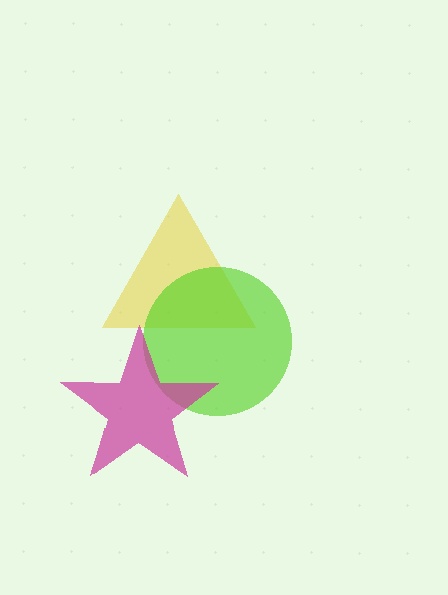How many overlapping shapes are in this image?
There are 3 overlapping shapes in the image.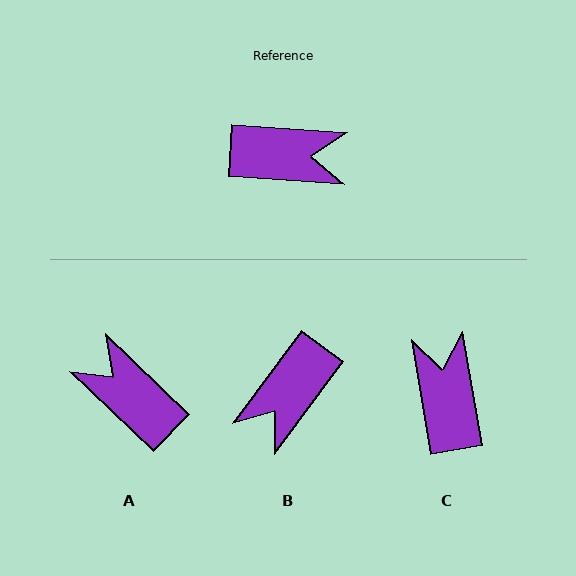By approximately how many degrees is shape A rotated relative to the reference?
Approximately 140 degrees counter-clockwise.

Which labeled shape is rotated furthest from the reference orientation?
A, about 140 degrees away.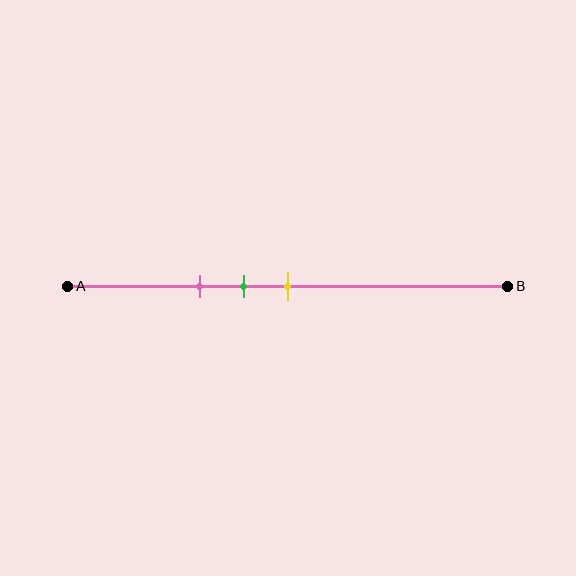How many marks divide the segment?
There are 3 marks dividing the segment.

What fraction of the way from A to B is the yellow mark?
The yellow mark is approximately 50% (0.5) of the way from A to B.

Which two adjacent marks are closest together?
The green and yellow marks are the closest adjacent pair.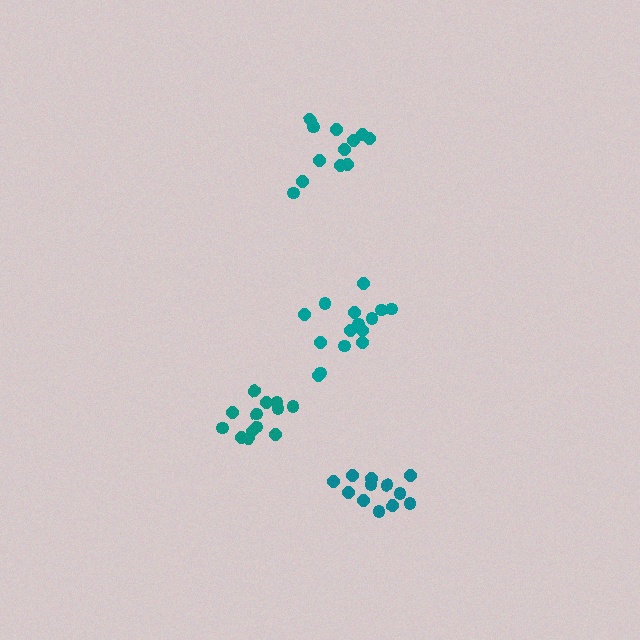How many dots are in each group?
Group 1: 13 dots, Group 2: 12 dots, Group 3: 12 dots, Group 4: 15 dots (52 total).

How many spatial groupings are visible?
There are 4 spatial groupings.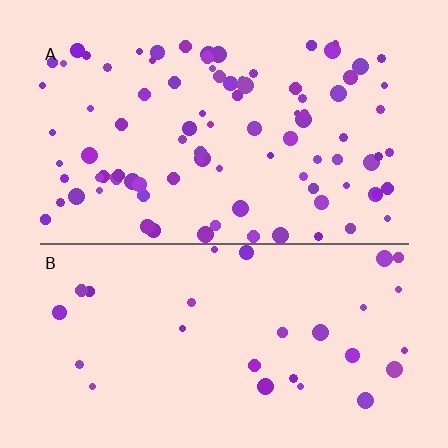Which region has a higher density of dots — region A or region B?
A (the top).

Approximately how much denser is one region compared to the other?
Approximately 3.2× — region A over region B.